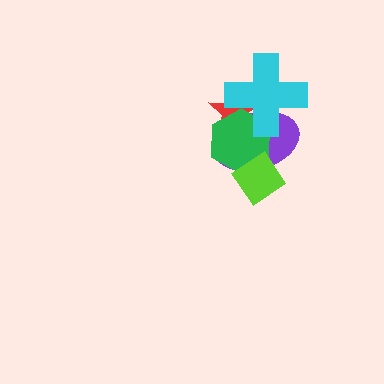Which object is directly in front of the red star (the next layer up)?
The purple ellipse is directly in front of the red star.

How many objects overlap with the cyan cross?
3 objects overlap with the cyan cross.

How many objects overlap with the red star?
3 objects overlap with the red star.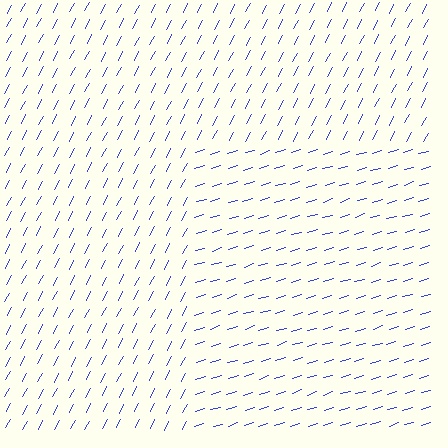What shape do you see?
I see a rectangle.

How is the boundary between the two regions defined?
The boundary is defined purely by a change in line orientation (approximately 45 degrees difference). All lines are the same color and thickness.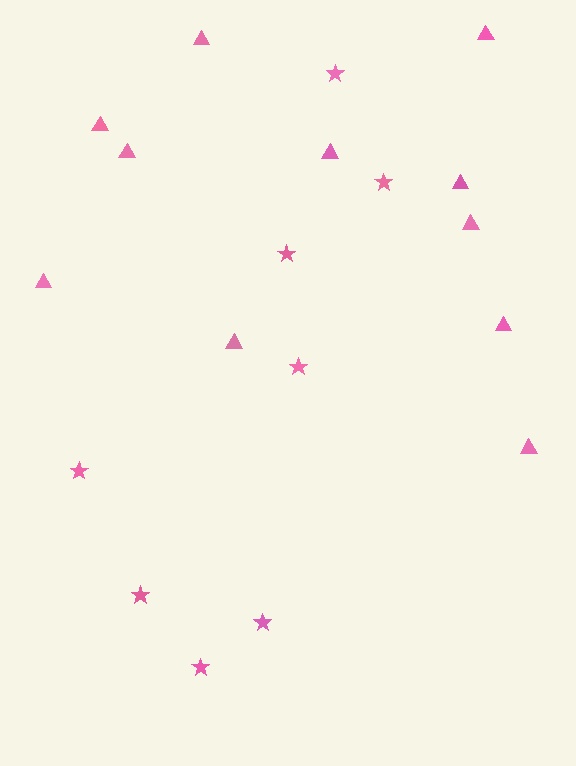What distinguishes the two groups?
There are 2 groups: one group of triangles (11) and one group of stars (8).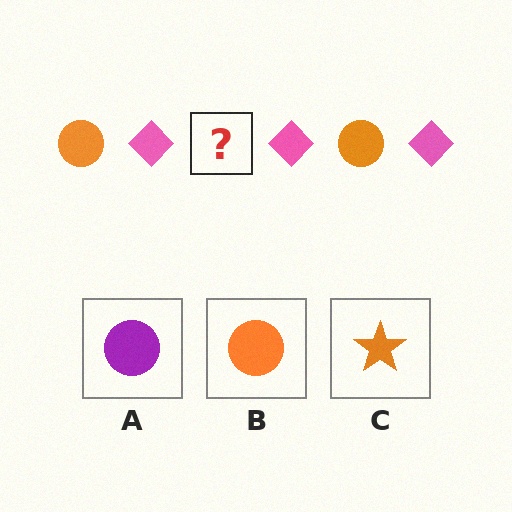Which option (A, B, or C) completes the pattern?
B.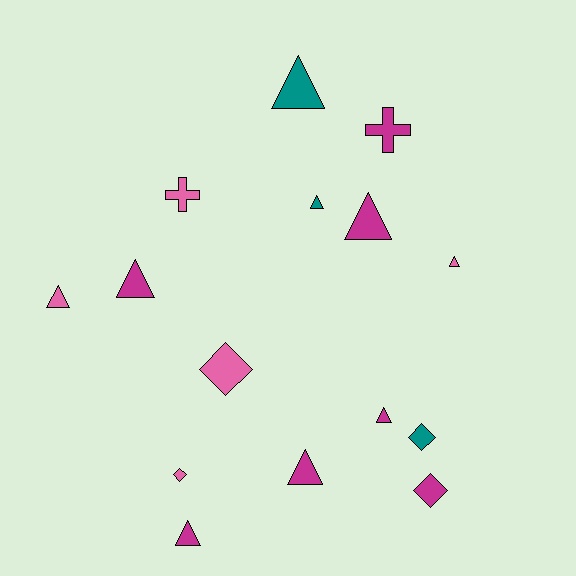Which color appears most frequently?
Magenta, with 7 objects.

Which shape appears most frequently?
Triangle, with 9 objects.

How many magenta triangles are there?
There are 5 magenta triangles.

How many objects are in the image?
There are 15 objects.